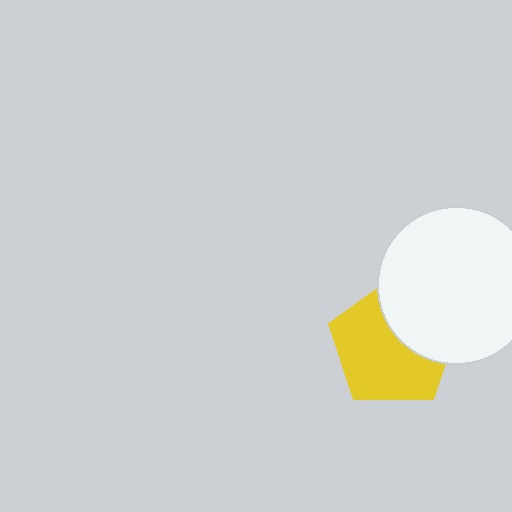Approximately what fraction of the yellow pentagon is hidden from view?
Roughly 36% of the yellow pentagon is hidden behind the white circle.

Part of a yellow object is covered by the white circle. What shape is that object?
It is a pentagon.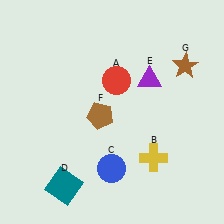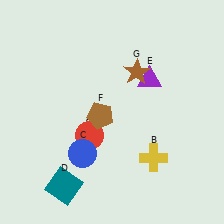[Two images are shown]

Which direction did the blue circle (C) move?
The blue circle (C) moved left.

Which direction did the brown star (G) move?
The brown star (G) moved left.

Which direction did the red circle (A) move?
The red circle (A) moved down.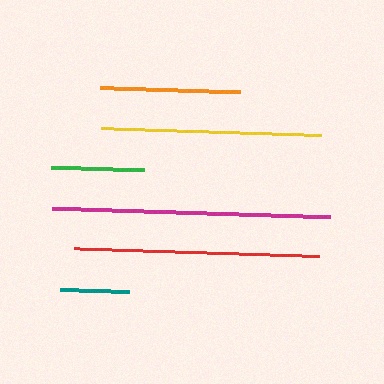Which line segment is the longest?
The magenta line is the longest at approximately 278 pixels.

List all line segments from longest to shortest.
From longest to shortest: magenta, red, yellow, orange, green, teal.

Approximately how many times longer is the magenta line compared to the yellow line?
The magenta line is approximately 1.3 times the length of the yellow line.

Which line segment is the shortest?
The teal line is the shortest at approximately 68 pixels.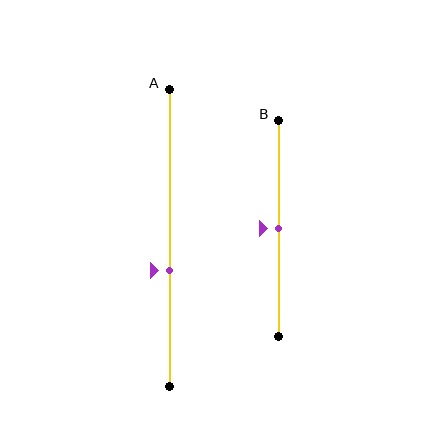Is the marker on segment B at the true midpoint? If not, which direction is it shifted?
Yes, the marker on segment B is at the true midpoint.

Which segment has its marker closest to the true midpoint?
Segment B has its marker closest to the true midpoint.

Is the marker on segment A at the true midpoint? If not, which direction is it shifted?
No, the marker on segment A is shifted downward by about 11% of the segment length.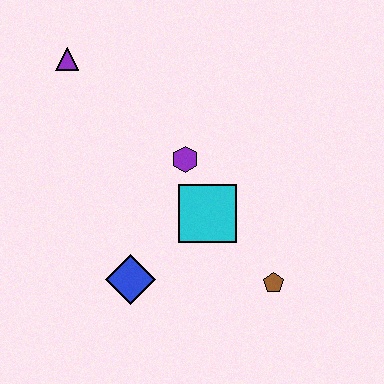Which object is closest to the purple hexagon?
The cyan square is closest to the purple hexagon.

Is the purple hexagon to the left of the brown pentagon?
Yes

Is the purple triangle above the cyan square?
Yes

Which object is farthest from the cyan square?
The purple triangle is farthest from the cyan square.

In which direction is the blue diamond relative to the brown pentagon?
The blue diamond is to the left of the brown pentagon.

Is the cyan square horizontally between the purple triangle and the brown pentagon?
Yes